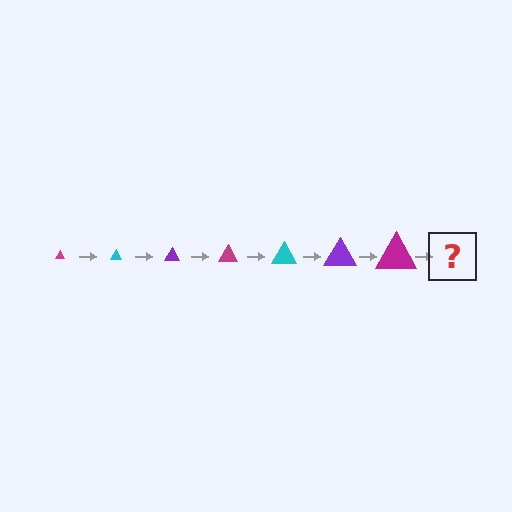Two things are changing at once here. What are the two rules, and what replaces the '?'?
The two rules are that the triangle grows larger each step and the color cycles through magenta, cyan, and purple. The '?' should be a cyan triangle, larger than the previous one.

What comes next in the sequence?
The next element should be a cyan triangle, larger than the previous one.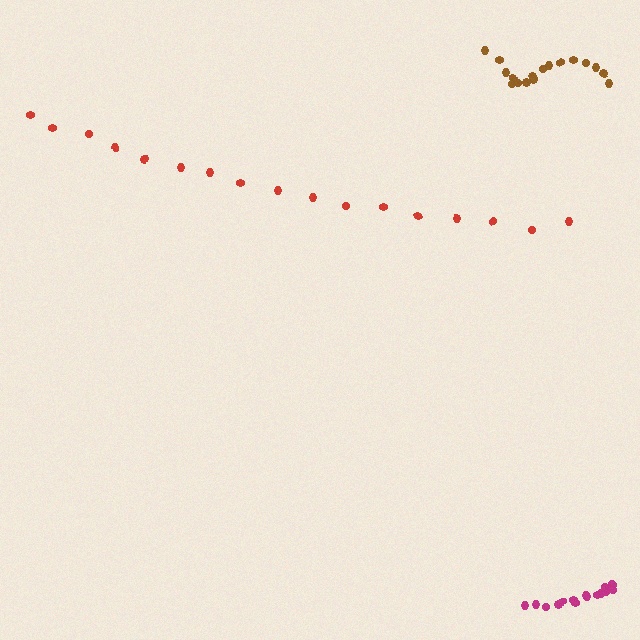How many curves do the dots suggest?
There are 3 distinct paths.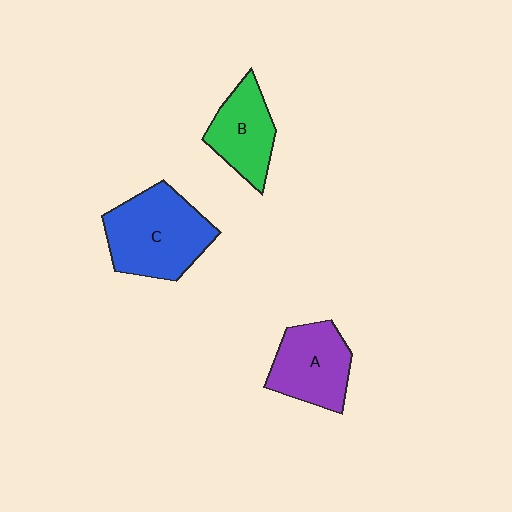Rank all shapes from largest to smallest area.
From largest to smallest: C (blue), A (purple), B (green).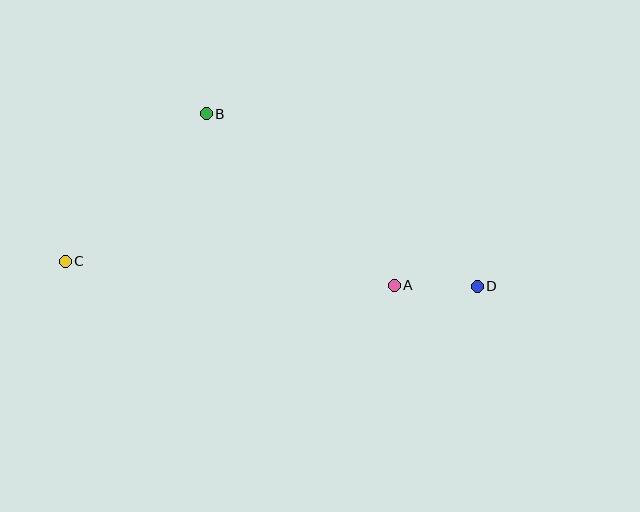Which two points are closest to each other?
Points A and D are closest to each other.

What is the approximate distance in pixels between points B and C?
The distance between B and C is approximately 204 pixels.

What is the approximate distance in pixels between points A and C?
The distance between A and C is approximately 330 pixels.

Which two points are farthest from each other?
Points C and D are farthest from each other.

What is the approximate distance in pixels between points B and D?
The distance between B and D is approximately 321 pixels.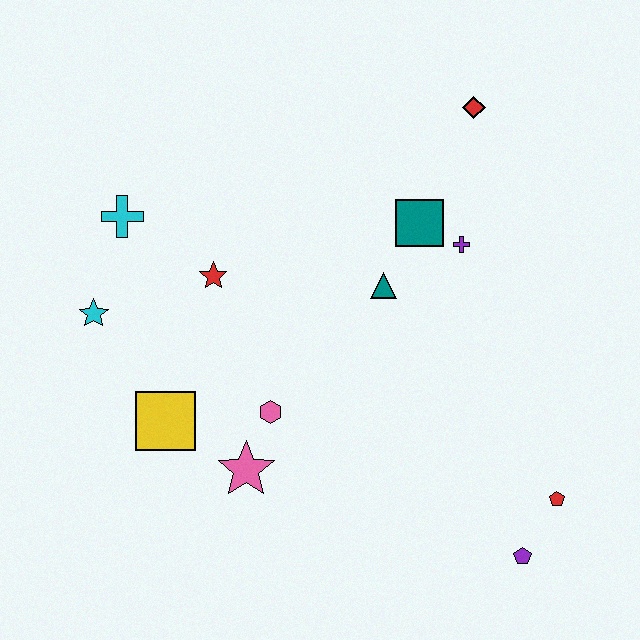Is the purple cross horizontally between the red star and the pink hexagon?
No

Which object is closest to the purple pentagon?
The red pentagon is closest to the purple pentagon.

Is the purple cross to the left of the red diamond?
Yes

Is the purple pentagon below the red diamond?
Yes